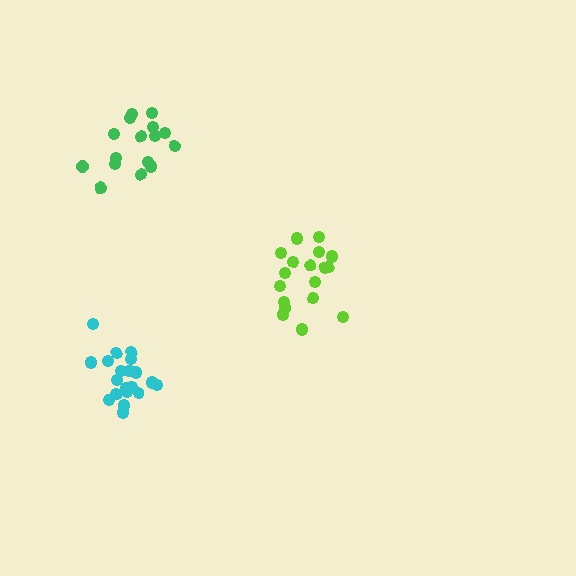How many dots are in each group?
Group 1: 20 dots, Group 2: 18 dots, Group 3: 16 dots (54 total).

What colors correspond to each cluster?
The clusters are colored: cyan, lime, green.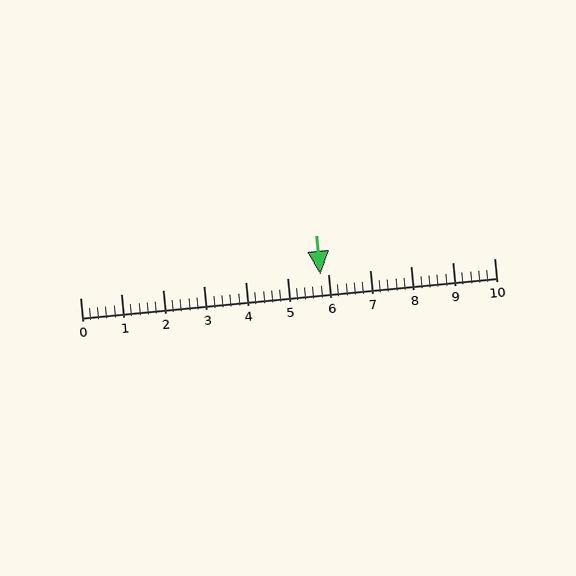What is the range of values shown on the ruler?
The ruler shows values from 0 to 10.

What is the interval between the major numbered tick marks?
The major tick marks are spaced 1 units apart.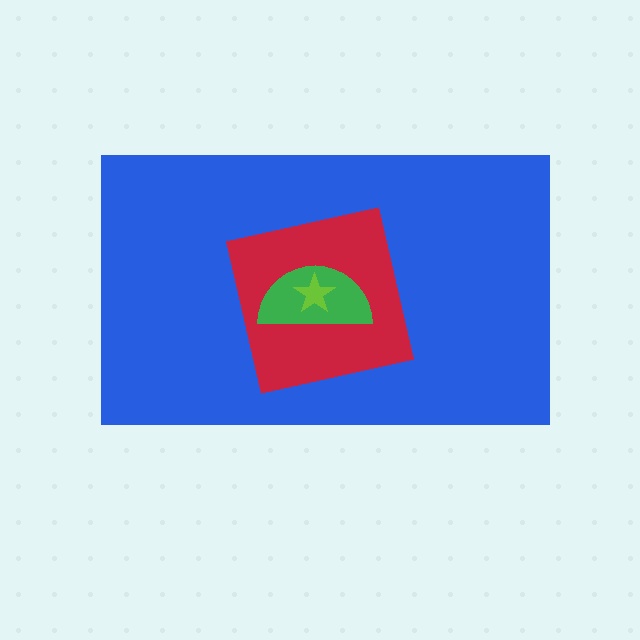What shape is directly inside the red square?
The green semicircle.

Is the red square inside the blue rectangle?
Yes.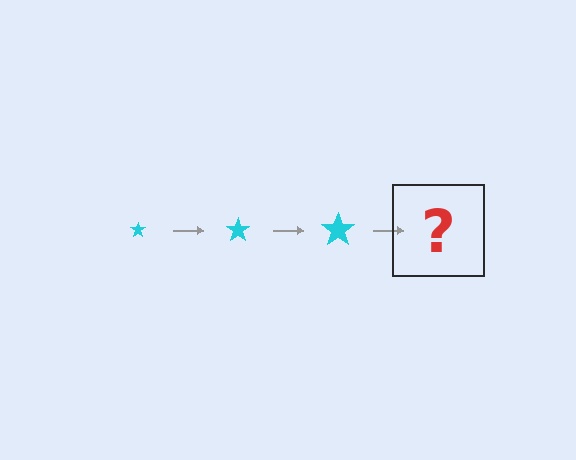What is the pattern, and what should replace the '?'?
The pattern is that the star gets progressively larger each step. The '?' should be a cyan star, larger than the previous one.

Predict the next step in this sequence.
The next step is a cyan star, larger than the previous one.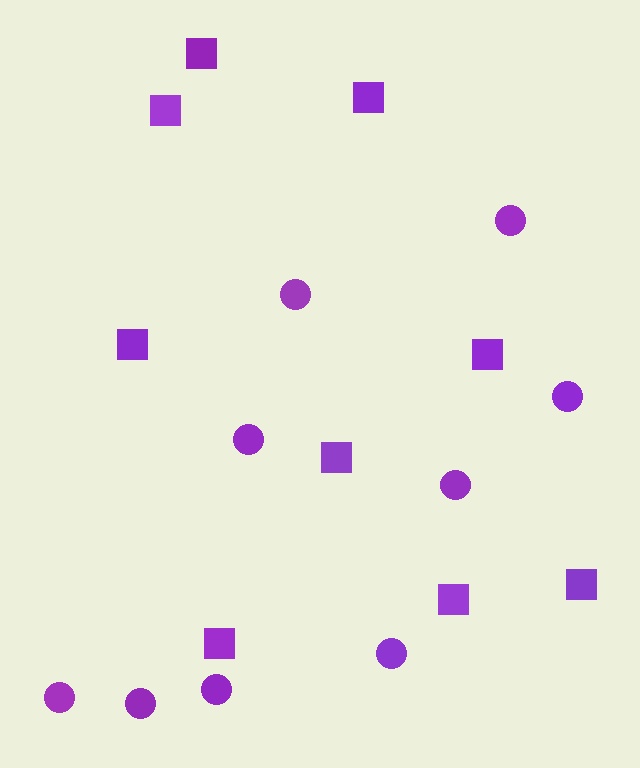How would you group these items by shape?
There are 2 groups: one group of squares (9) and one group of circles (9).